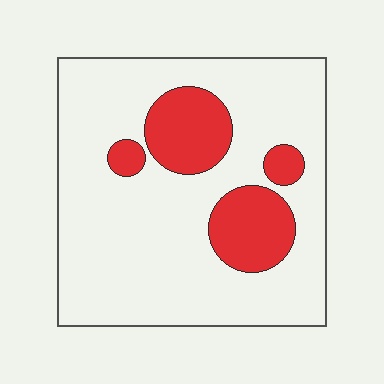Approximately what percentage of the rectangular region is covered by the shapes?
Approximately 20%.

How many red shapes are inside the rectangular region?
4.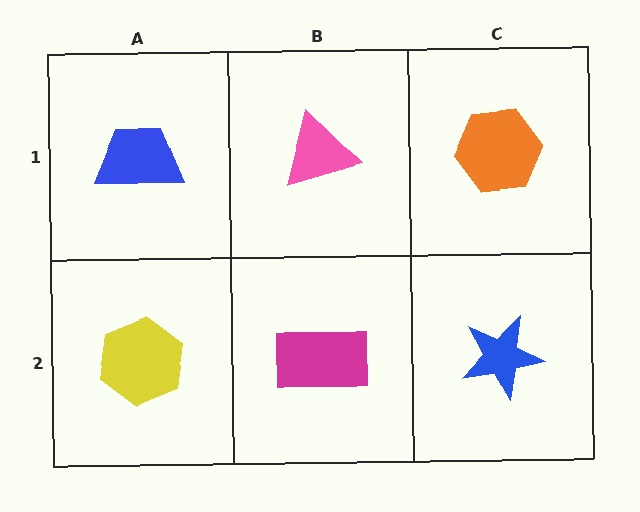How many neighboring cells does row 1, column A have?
2.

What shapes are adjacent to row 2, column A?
A blue trapezoid (row 1, column A), a magenta rectangle (row 2, column B).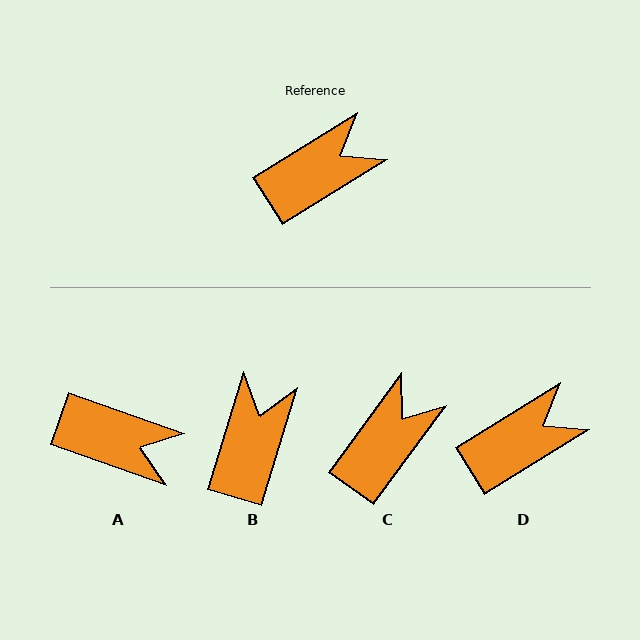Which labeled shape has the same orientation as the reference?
D.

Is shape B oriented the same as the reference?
No, it is off by about 41 degrees.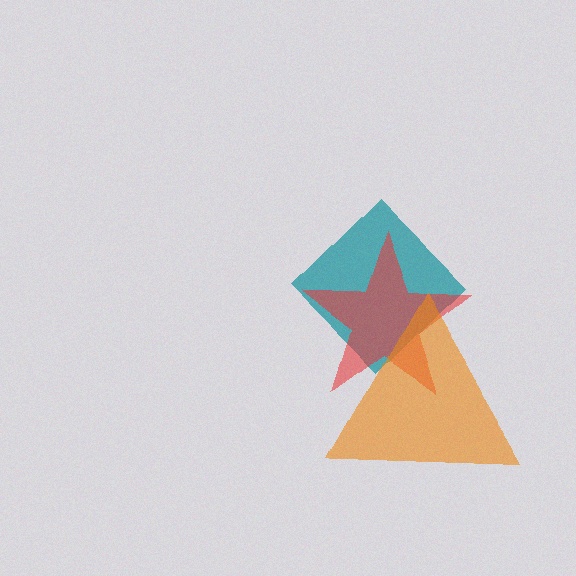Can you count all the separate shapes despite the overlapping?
Yes, there are 3 separate shapes.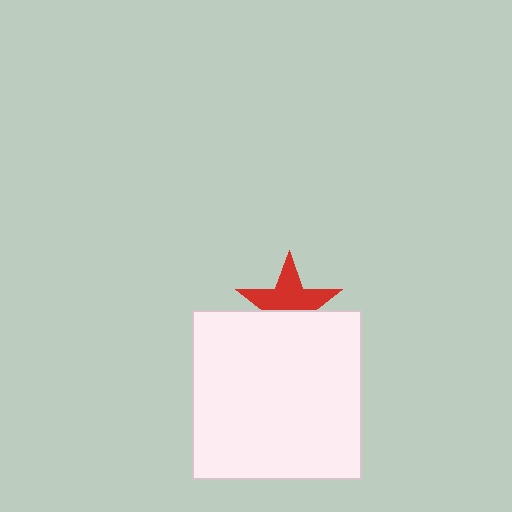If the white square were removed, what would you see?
You would see the complete red star.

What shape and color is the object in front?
The object in front is a white square.